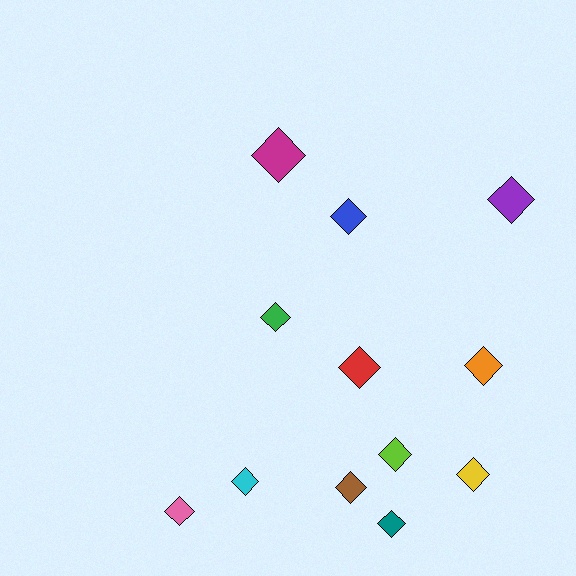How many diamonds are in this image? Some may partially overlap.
There are 12 diamonds.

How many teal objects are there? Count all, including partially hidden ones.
There is 1 teal object.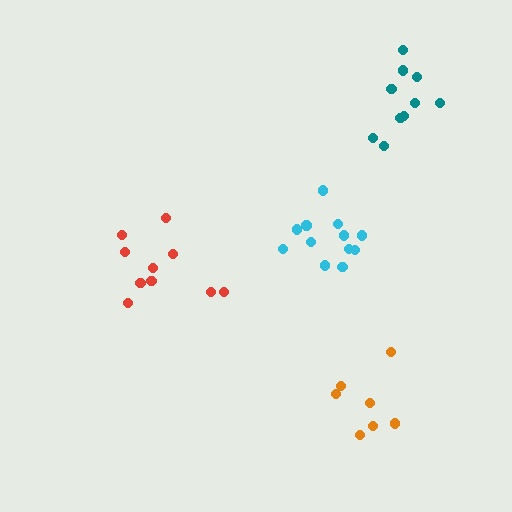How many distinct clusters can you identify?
There are 4 distinct clusters.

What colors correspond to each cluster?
The clusters are colored: cyan, orange, red, teal.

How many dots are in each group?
Group 1: 12 dots, Group 2: 7 dots, Group 3: 10 dots, Group 4: 10 dots (39 total).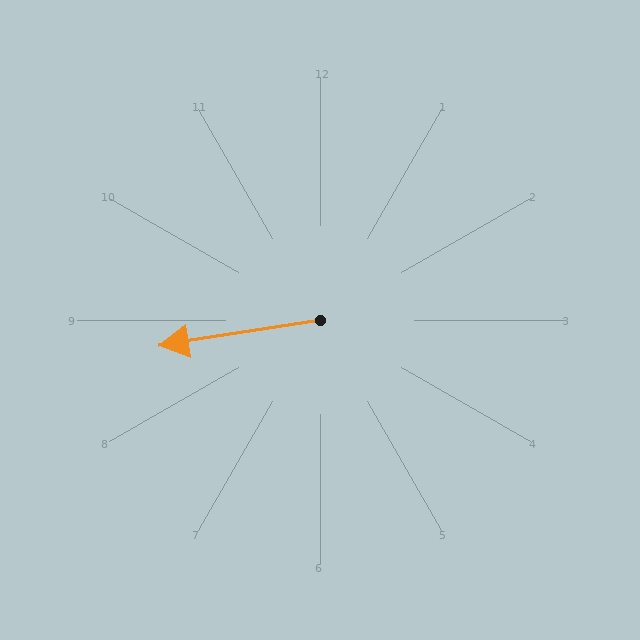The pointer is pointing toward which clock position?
Roughly 9 o'clock.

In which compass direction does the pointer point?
West.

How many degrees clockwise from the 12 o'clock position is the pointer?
Approximately 261 degrees.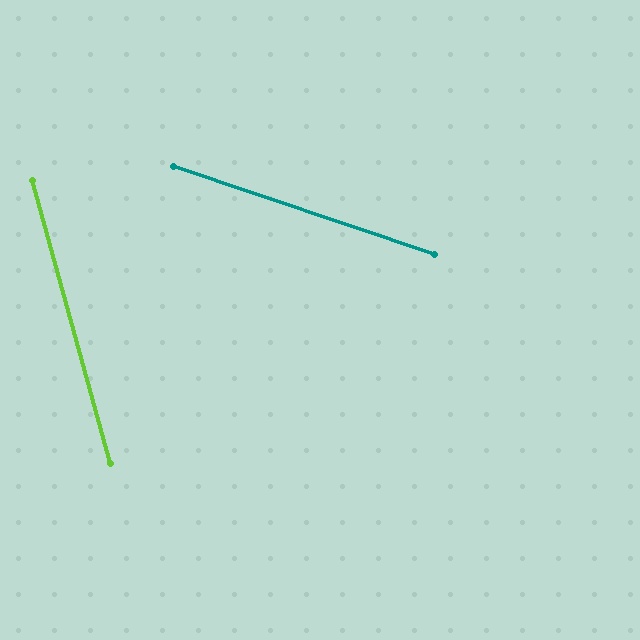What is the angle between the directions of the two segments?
Approximately 56 degrees.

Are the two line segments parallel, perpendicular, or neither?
Neither parallel nor perpendicular — they differ by about 56°.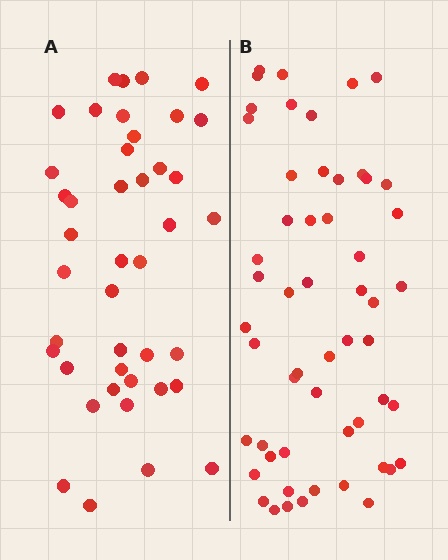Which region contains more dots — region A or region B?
Region B (the right region) has more dots.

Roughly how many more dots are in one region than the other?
Region B has approximately 15 more dots than region A.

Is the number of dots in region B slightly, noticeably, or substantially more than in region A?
Region B has noticeably more, but not dramatically so. The ratio is roughly 1.3 to 1.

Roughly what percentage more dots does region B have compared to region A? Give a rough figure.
About 30% more.